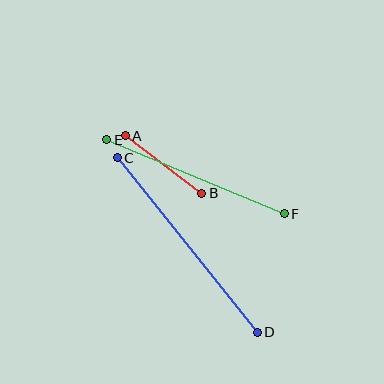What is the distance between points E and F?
The distance is approximately 192 pixels.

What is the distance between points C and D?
The distance is approximately 224 pixels.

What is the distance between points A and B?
The distance is approximately 96 pixels.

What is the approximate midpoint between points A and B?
The midpoint is at approximately (164, 164) pixels.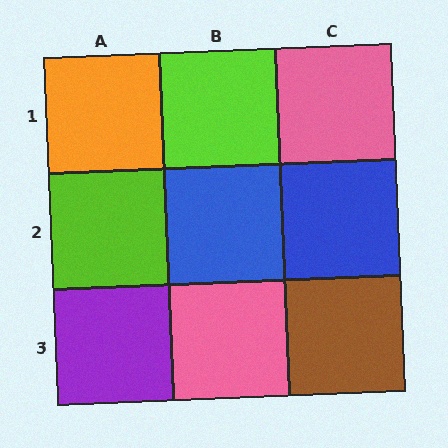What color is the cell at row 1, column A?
Orange.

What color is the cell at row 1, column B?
Lime.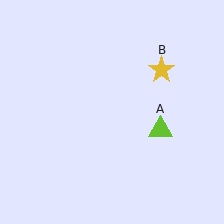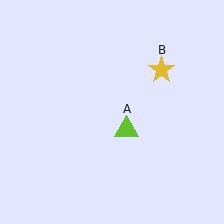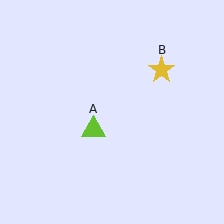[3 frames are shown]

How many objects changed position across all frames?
1 object changed position: lime triangle (object A).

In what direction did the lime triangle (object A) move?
The lime triangle (object A) moved left.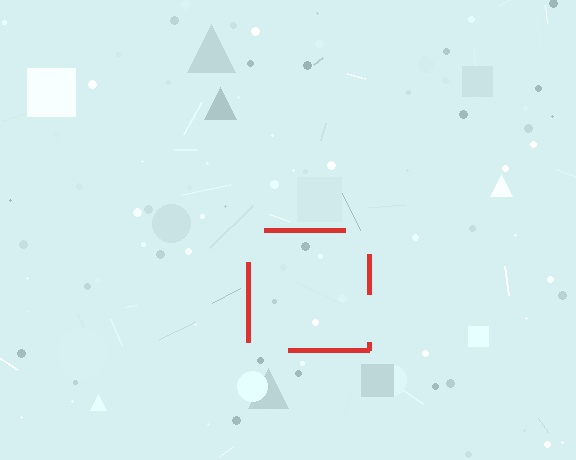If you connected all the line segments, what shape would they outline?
They would outline a square.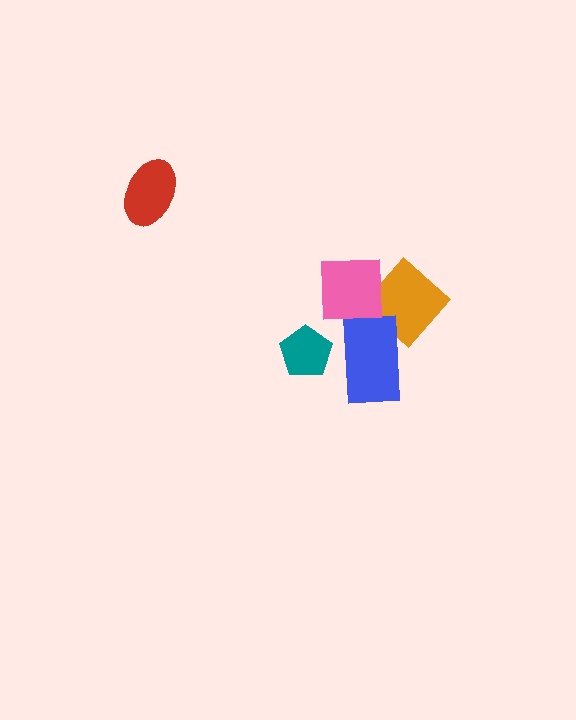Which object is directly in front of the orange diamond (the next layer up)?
The blue rectangle is directly in front of the orange diamond.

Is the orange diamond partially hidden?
Yes, it is partially covered by another shape.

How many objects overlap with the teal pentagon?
0 objects overlap with the teal pentagon.